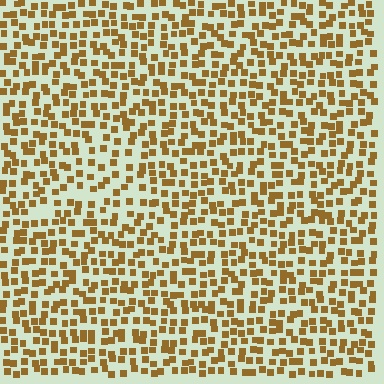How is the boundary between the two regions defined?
The boundary is defined by a change in element density (approximately 1.5x ratio). All elements are the same color, size, and shape.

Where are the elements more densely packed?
The elements are more densely packed outside the triangle boundary.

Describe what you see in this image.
The image contains small brown elements arranged at two different densities. A triangle-shaped region is visible where the elements are less densely packed than the surrounding area.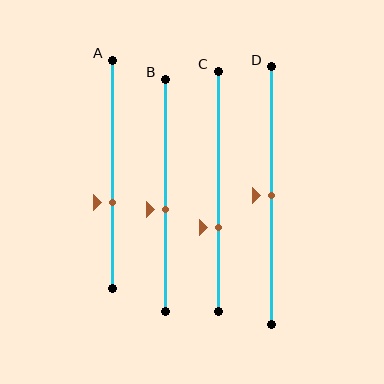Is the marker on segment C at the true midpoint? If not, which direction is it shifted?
No, the marker on segment C is shifted downward by about 15% of the segment length.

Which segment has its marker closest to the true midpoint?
Segment D has its marker closest to the true midpoint.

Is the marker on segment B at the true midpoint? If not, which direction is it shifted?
No, the marker on segment B is shifted downward by about 6% of the segment length.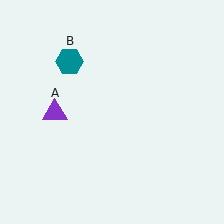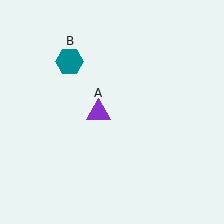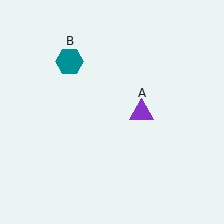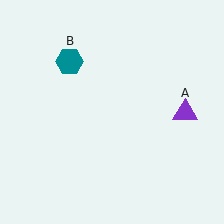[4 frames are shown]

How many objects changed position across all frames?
1 object changed position: purple triangle (object A).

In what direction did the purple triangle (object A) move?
The purple triangle (object A) moved right.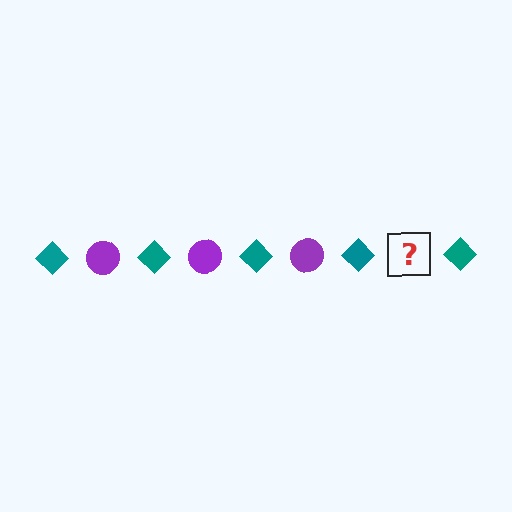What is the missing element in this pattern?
The missing element is a purple circle.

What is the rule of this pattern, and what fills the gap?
The rule is that the pattern alternates between teal diamond and purple circle. The gap should be filled with a purple circle.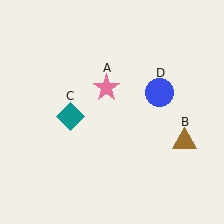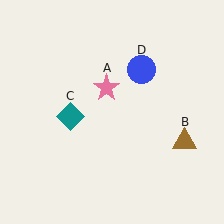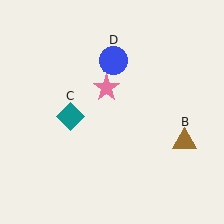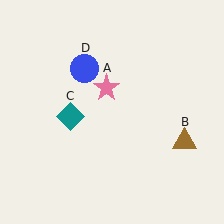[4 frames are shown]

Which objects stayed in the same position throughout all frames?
Pink star (object A) and brown triangle (object B) and teal diamond (object C) remained stationary.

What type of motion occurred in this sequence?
The blue circle (object D) rotated counterclockwise around the center of the scene.